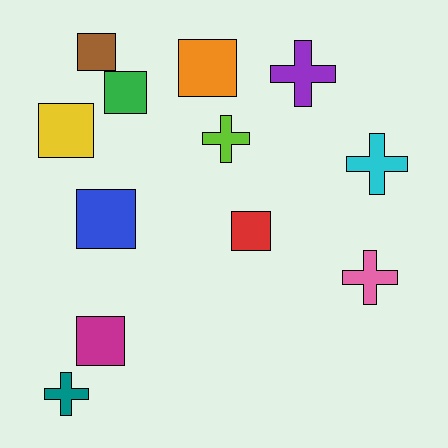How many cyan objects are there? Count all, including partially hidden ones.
There is 1 cyan object.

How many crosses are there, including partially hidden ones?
There are 5 crosses.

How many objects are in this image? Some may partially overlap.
There are 12 objects.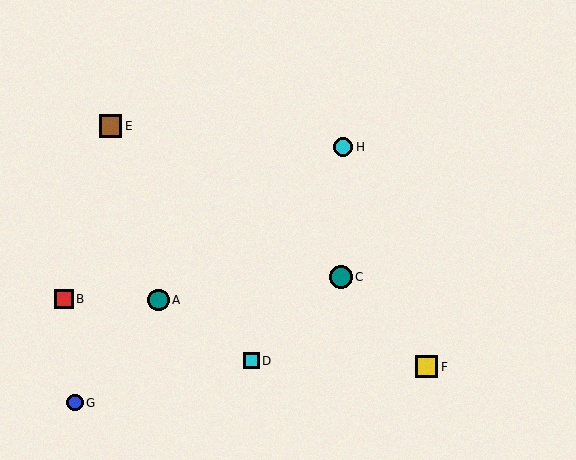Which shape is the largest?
The brown square (labeled E) is the largest.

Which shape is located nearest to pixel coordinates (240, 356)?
The cyan square (labeled D) at (252, 361) is nearest to that location.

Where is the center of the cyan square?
The center of the cyan square is at (252, 361).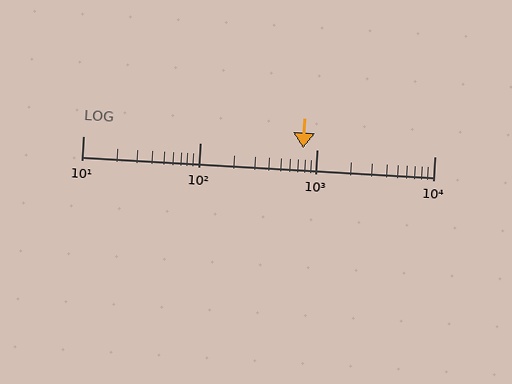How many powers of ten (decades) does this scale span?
The scale spans 3 decades, from 10 to 10000.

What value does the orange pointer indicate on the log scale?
The pointer indicates approximately 750.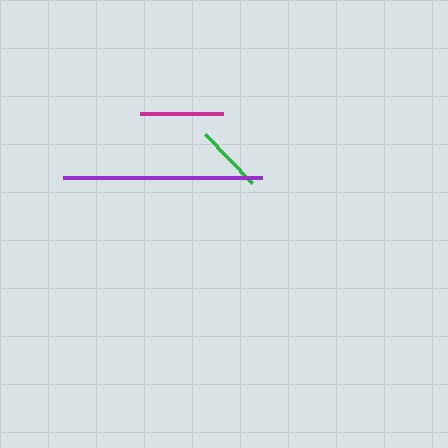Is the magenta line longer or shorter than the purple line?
The purple line is longer than the magenta line.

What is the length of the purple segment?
The purple segment is approximately 199 pixels long.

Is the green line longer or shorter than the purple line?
The purple line is longer than the green line.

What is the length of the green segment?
The green segment is approximately 69 pixels long.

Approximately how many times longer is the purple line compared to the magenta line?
The purple line is approximately 2.4 times the length of the magenta line.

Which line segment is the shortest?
The green line is the shortest at approximately 69 pixels.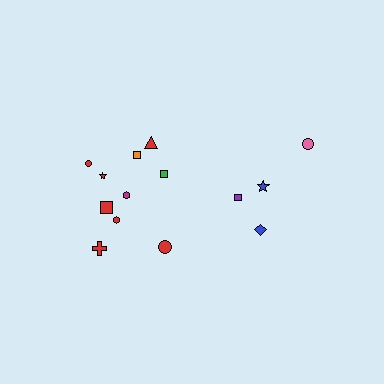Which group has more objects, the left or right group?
The left group.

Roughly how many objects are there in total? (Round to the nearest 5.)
Roughly 15 objects in total.